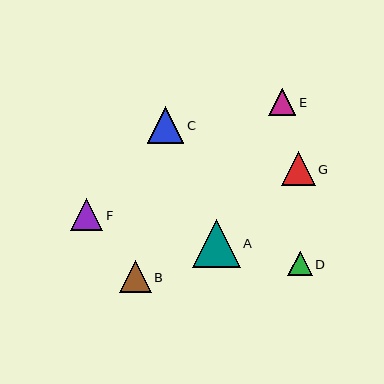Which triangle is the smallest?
Triangle D is the smallest with a size of approximately 24 pixels.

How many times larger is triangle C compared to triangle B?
Triangle C is approximately 1.1 times the size of triangle B.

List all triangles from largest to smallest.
From largest to smallest: A, C, G, F, B, E, D.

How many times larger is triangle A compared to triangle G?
Triangle A is approximately 1.4 times the size of triangle G.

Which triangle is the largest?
Triangle A is the largest with a size of approximately 48 pixels.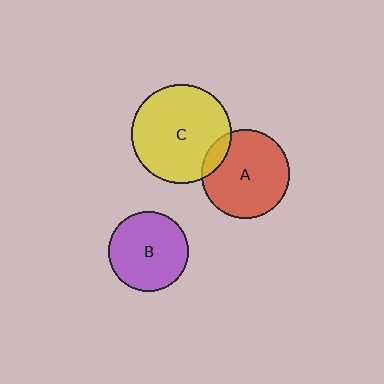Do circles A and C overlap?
Yes.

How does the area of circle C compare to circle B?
Approximately 1.6 times.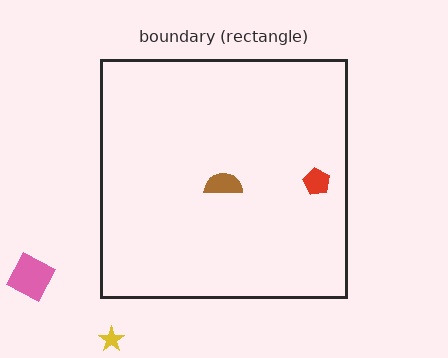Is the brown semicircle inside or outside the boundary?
Inside.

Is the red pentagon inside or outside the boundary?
Inside.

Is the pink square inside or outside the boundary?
Outside.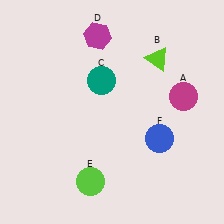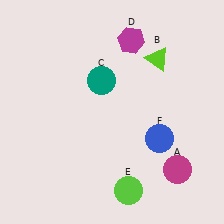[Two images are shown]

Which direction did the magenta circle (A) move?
The magenta circle (A) moved down.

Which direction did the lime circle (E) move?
The lime circle (E) moved right.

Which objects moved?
The objects that moved are: the magenta circle (A), the magenta hexagon (D), the lime circle (E).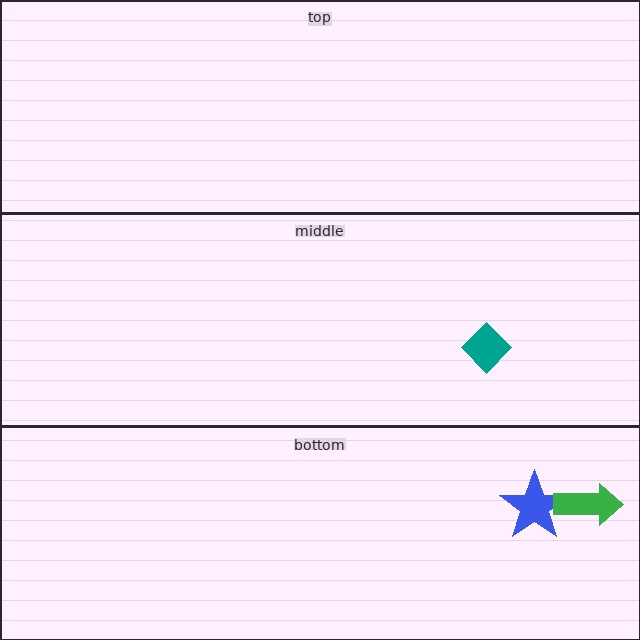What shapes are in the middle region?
The teal diamond.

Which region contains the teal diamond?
The middle region.